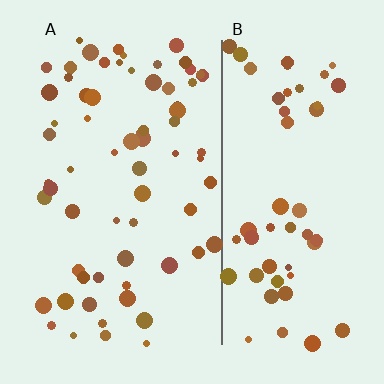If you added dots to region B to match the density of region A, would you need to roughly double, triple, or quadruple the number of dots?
Approximately double.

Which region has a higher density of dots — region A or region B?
A (the left).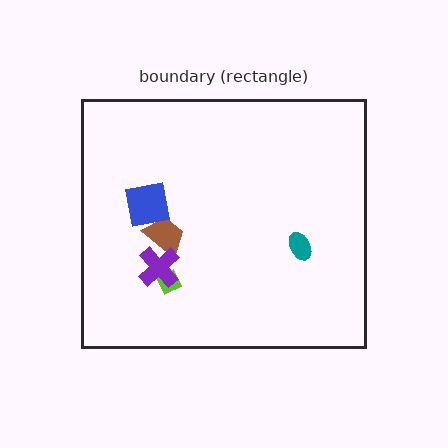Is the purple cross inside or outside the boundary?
Inside.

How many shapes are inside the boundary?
5 inside, 0 outside.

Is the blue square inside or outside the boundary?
Inside.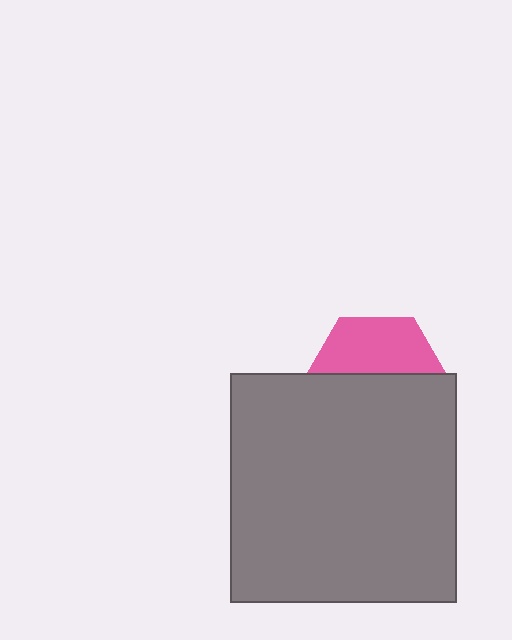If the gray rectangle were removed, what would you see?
You would see the complete pink hexagon.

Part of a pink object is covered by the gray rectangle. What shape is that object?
It is a hexagon.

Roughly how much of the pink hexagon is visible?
A small part of it is visible (roughly 42%).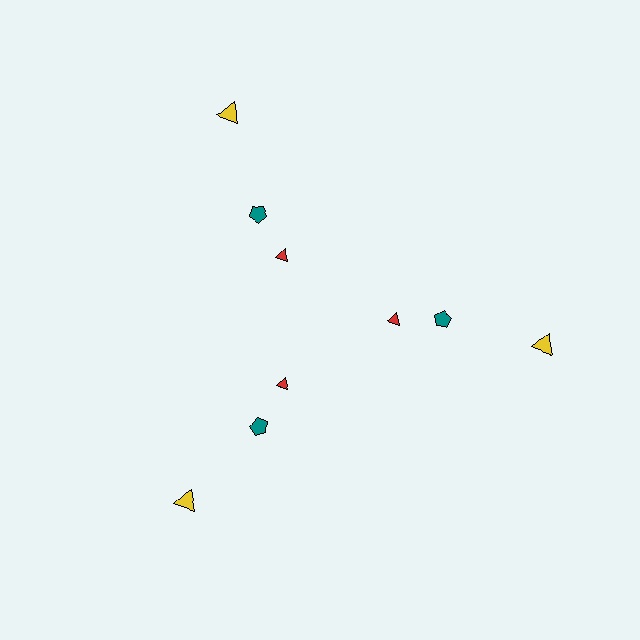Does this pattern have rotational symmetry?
Yes, this pattern has 3-fold rotational symmetry. It looks the same after rotating 120 degrees around the center.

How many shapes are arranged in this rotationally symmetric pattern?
There are 9 shapes, arranged in 3 groups of 3.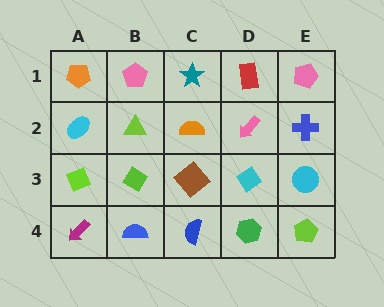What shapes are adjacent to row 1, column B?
A lime triangle (row 2, column B), an orange pentagon (row 1, column A), a teal star (row 1, column C).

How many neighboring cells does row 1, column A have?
2.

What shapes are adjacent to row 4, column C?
A brown diamond (row 3, column C), a blue semicircle (row 4, column B), a green hexagon (row 4, column D).